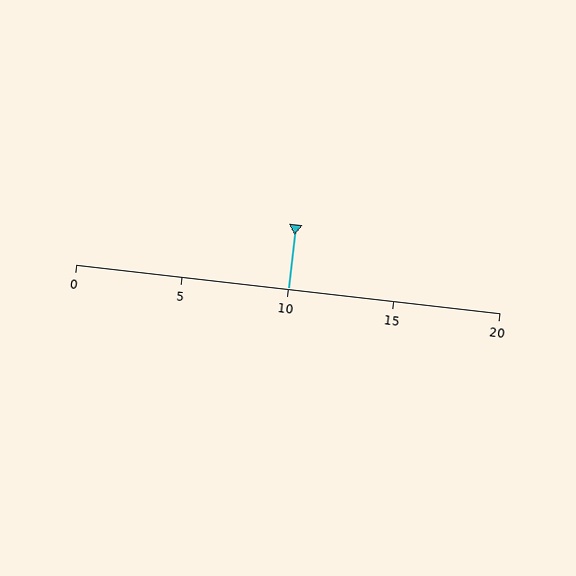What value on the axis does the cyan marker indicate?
The marker indicates approximately 10.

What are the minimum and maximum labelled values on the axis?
The axis runs from 0 to 20.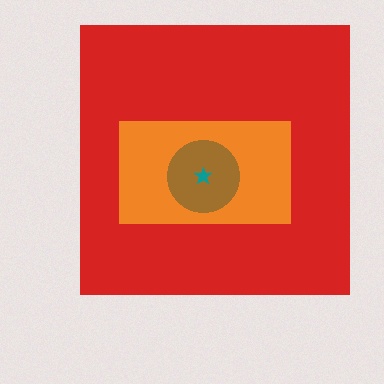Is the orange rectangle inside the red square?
Yes.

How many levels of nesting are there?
4.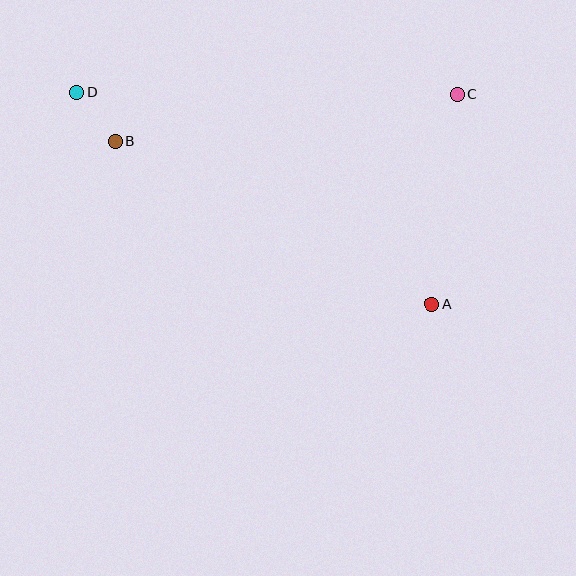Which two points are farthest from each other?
Points A and D are farthest from each other.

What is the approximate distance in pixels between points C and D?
The distance between C and D is approximately 381 pixels.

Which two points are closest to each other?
Points B and D are closest to each other.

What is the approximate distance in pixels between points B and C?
The distance between B and C is approximately 346 pixels.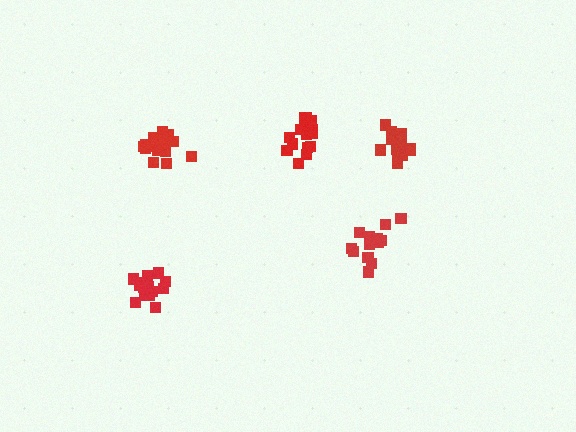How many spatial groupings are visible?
There are 5 spatial groupings.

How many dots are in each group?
Group 1: 16 dots, Group 2: 12 dots, Group 3: 14 dots, Group 4: 17 dots, Group 5: 15 dots (74 total).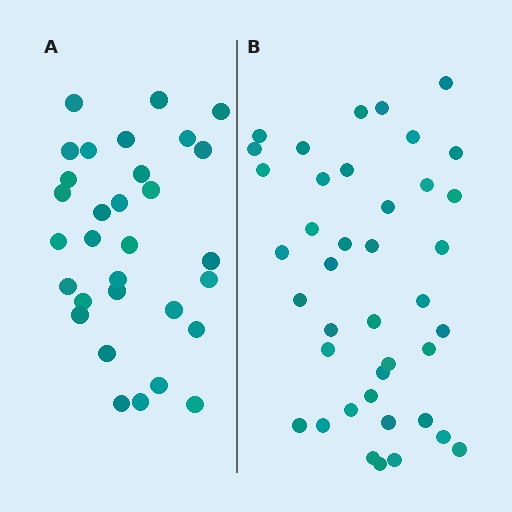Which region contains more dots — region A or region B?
Region B (the right region) has more dots.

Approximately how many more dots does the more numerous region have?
Region B has roughly 8 or so more dots than region A.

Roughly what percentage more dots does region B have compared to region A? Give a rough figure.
About 30% more.